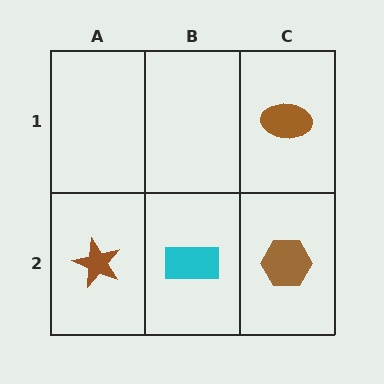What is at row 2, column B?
A cyan rectangle.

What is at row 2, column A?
A brown star.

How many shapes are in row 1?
1 shape.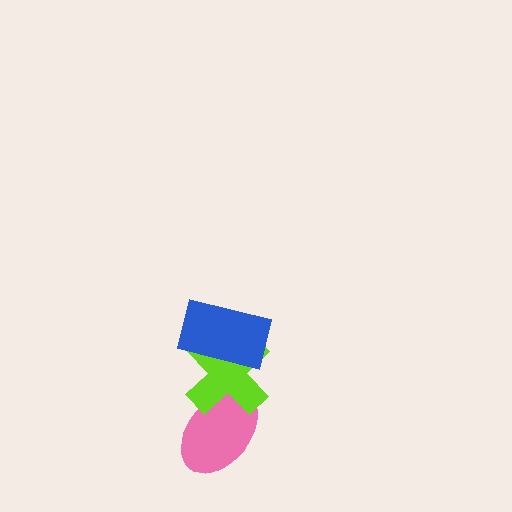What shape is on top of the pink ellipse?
The lime cross is on top of the pink ellipse.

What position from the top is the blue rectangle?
The blue rectangle is 1st from the top.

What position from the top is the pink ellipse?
The pink ellipse is 3rd from the top.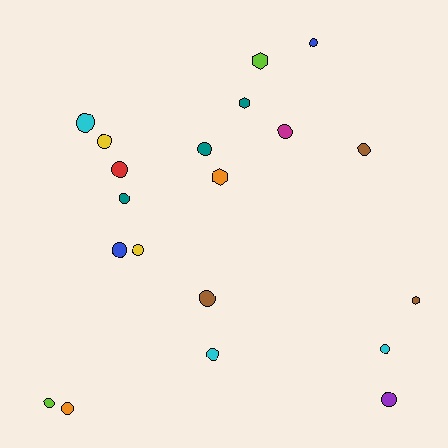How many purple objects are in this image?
There is 1 purple object.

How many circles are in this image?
There are 16 circles.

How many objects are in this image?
There are 20 objects.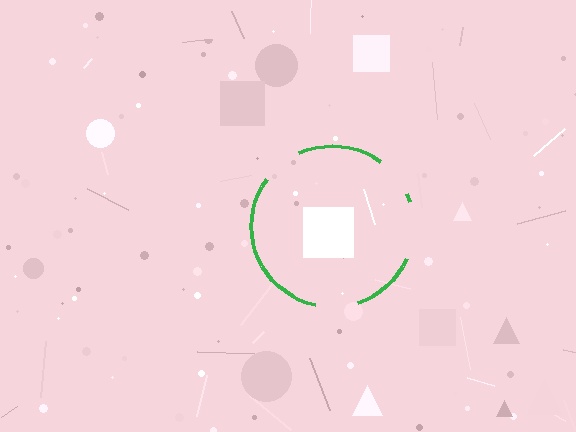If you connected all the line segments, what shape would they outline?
They would outline a circle.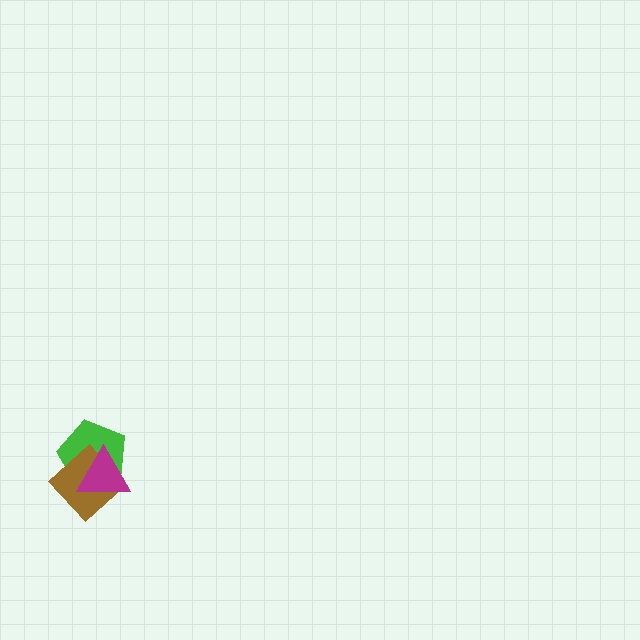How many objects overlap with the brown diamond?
2 objects overlap with the brown diamond.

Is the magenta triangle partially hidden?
No, no other shape covers it.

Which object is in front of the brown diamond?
The magenta triangle is in front of the brown diamond.